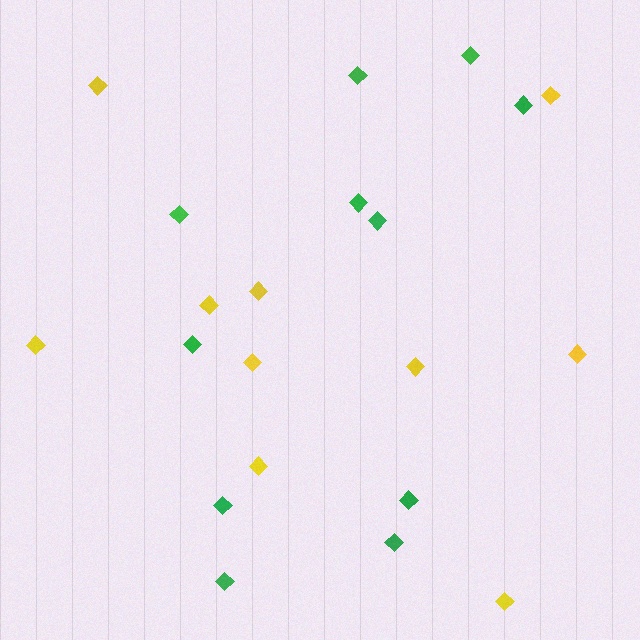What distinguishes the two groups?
There are 2 groups: one group of yellow diamonds (10) and one group of green diamonds (11).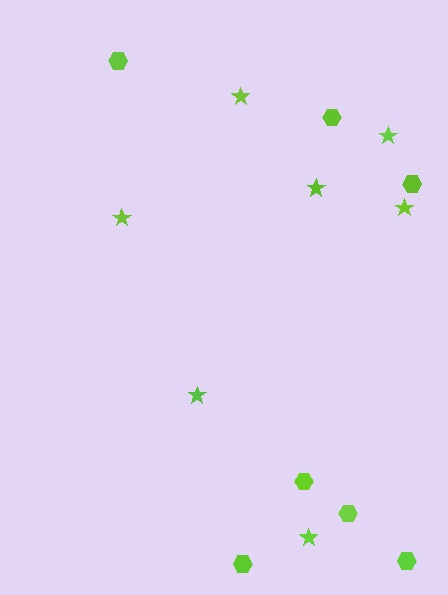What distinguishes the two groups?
There are 2 groups: one group of hexagons (7) and one group of stars (7).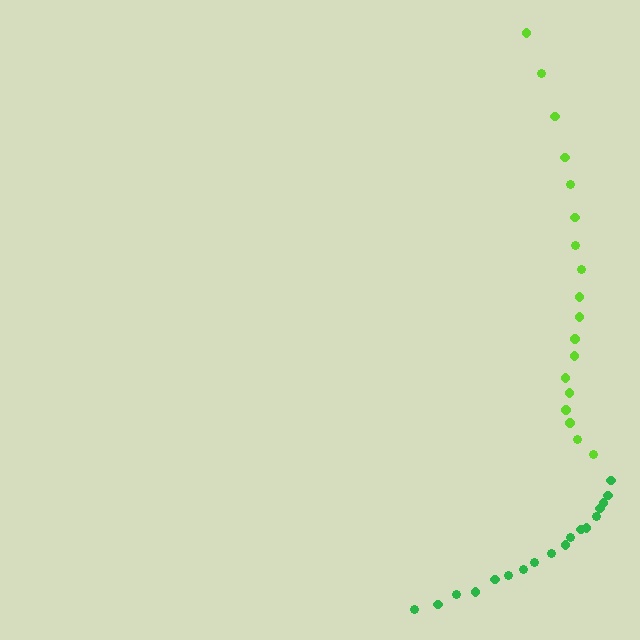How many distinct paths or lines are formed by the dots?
There are 2 distinct paths.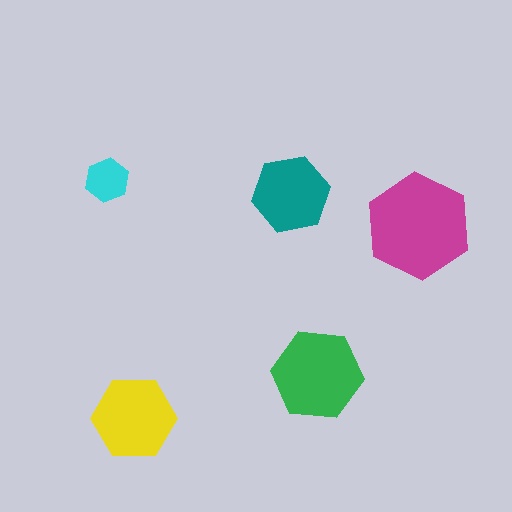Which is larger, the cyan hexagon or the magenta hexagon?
The magenta one.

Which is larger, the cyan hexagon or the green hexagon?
The green one.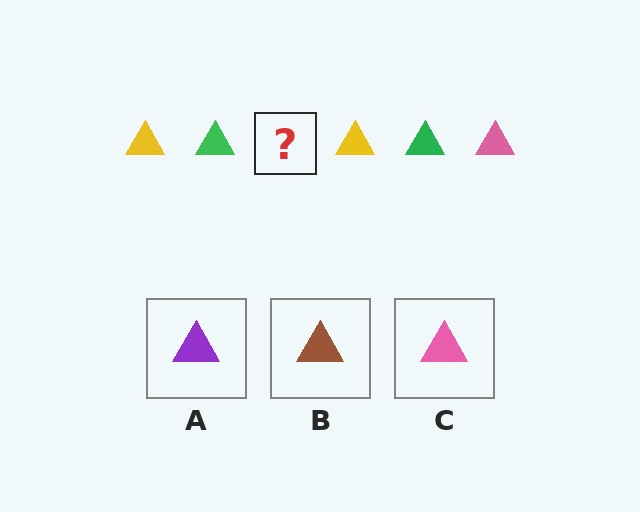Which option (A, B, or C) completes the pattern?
C.